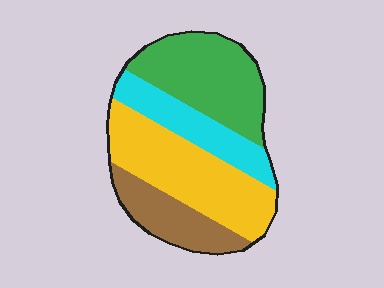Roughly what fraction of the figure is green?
Green takes up about one third (1/3) of the figure.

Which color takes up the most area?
Yellow, at roughly 35%.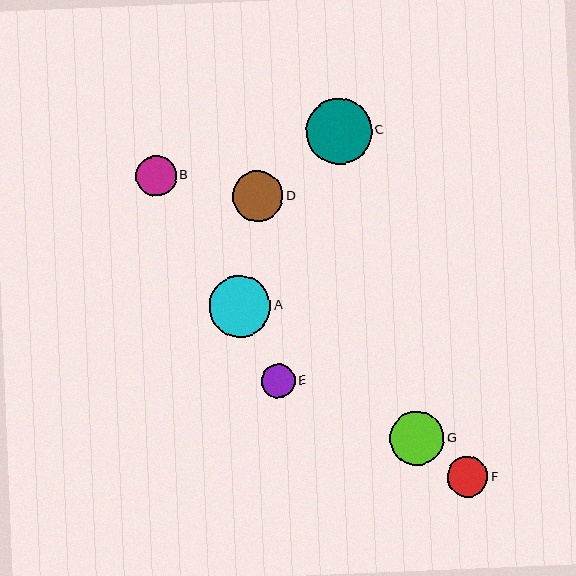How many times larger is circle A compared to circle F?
Circle A is approximately 1.5 times the size of circle F.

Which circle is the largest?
Circle C is the largest with a size of approximately 65 pixels.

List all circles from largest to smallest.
From largest to smallest: C, A, G, D, F, B, E.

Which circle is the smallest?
Circle E is the smallest with a size of approximately 34 pixels.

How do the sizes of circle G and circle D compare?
Circle G and circle D are approximately the same size.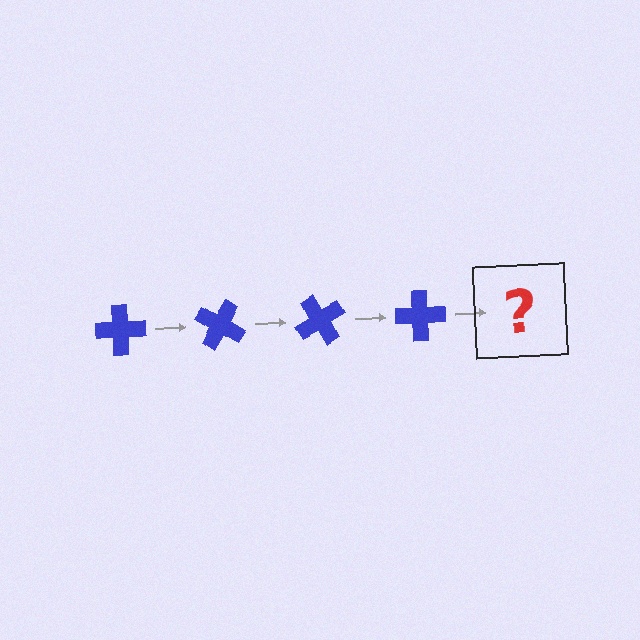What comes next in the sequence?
The next element should be a blue cross rotated 120 degrees.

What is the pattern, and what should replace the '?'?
The pattern is that the cross rotates 30 degrees each step. The '?' should be a blue cross rotated 120 degrees.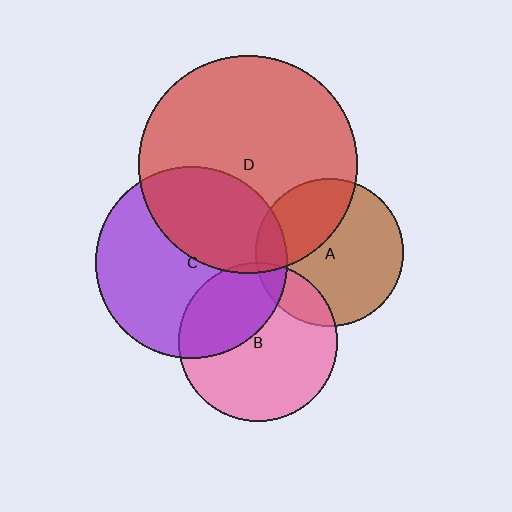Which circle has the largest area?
Circle D (red).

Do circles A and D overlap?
Yes.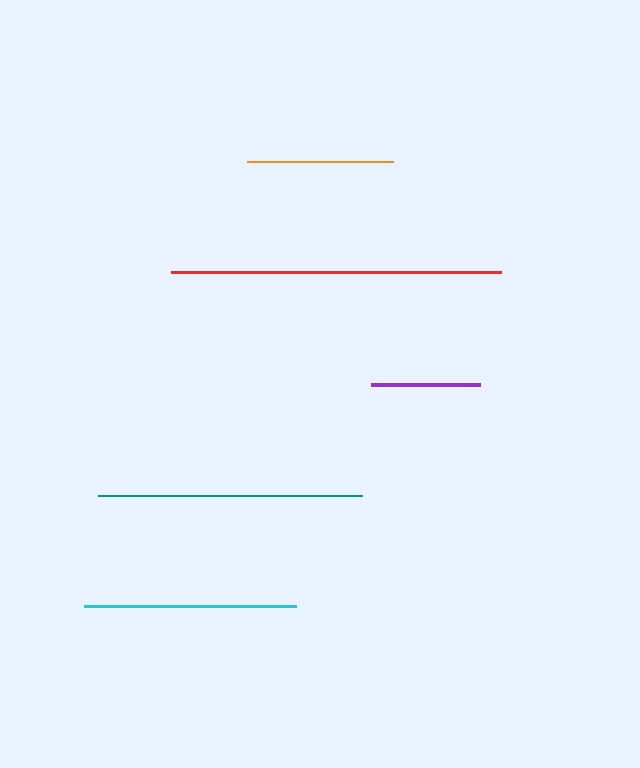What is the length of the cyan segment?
The cyan segment is approximately 212 pixels long.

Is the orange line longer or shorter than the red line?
The red line is longer than the orange line.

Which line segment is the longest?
The red line is the longest at approximately 330 pixels.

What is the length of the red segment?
The red segment is approximately 330 pixels long.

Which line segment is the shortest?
The purple line is the shortest at approximately 109 pixels.